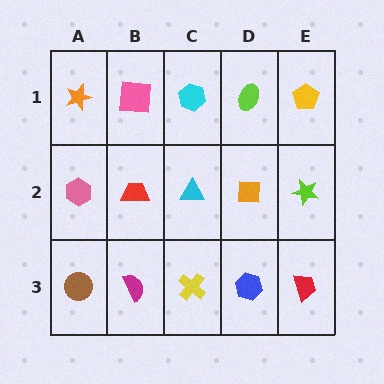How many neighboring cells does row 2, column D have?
4.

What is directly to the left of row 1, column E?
A lime ellipse.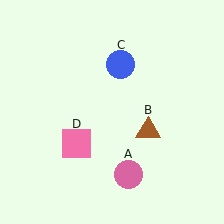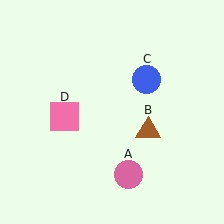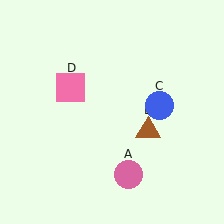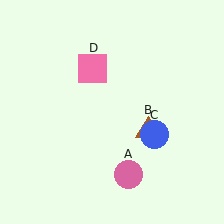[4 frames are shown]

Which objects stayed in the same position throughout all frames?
Pink circle (object A) and brown triangle (object B) remained stationary.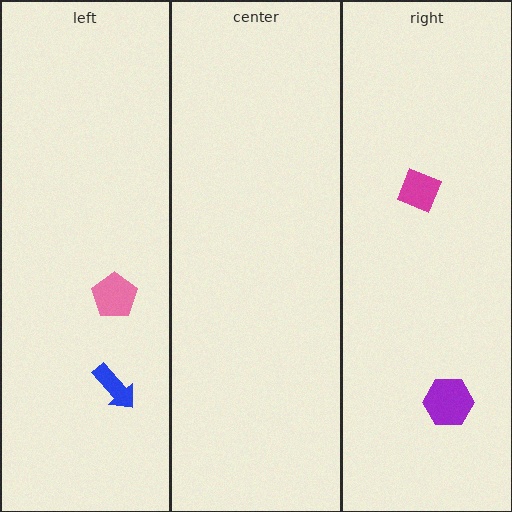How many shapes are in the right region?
2.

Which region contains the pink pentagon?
The left region.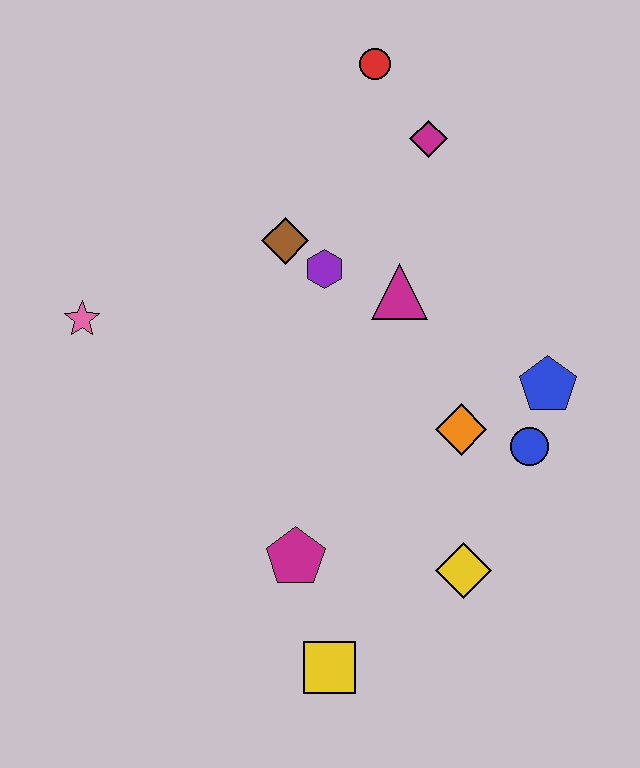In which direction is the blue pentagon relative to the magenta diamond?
The blue pentagon is below the magenta diamond.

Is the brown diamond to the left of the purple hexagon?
Yes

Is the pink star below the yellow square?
No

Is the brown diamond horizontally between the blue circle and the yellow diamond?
No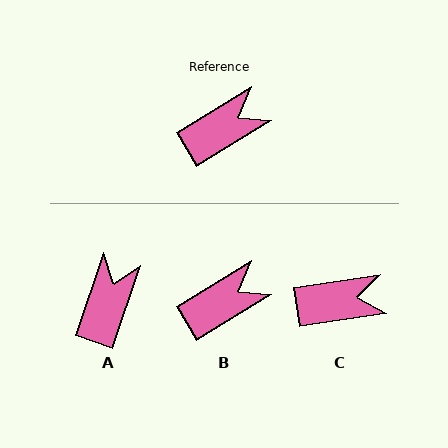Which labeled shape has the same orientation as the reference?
B.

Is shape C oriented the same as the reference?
No, it is off by about 23 degrees.